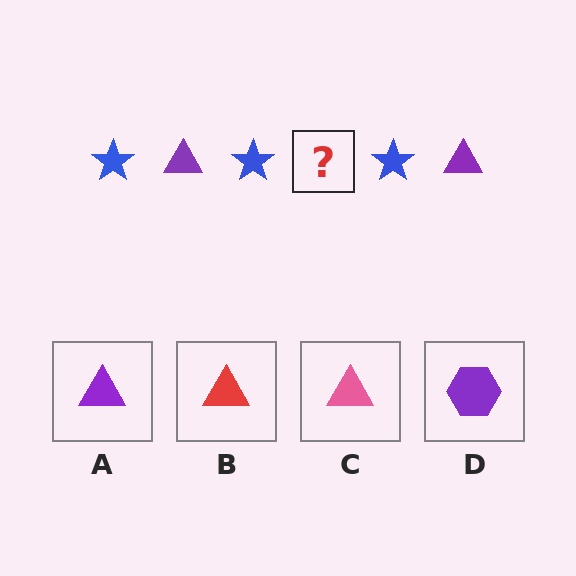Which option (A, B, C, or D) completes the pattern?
A.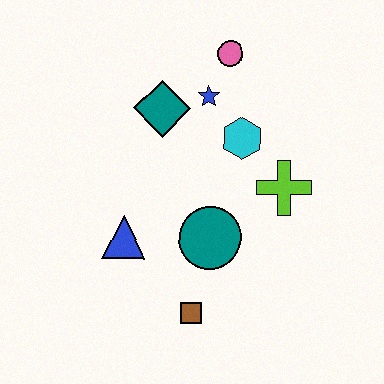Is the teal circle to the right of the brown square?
Yes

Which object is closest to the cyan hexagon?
The blue star is closest to the cyan hexagon.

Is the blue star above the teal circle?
Yes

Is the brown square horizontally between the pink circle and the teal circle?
No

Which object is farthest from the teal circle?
The pink circle is farthest from the teal circle.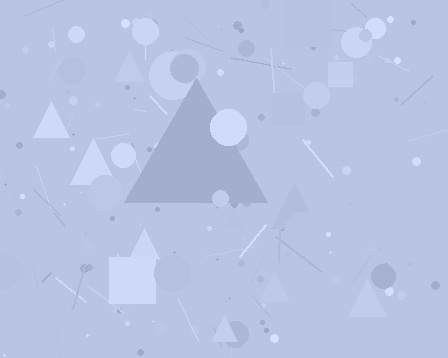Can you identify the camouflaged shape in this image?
The camouflaged shape is a triangle.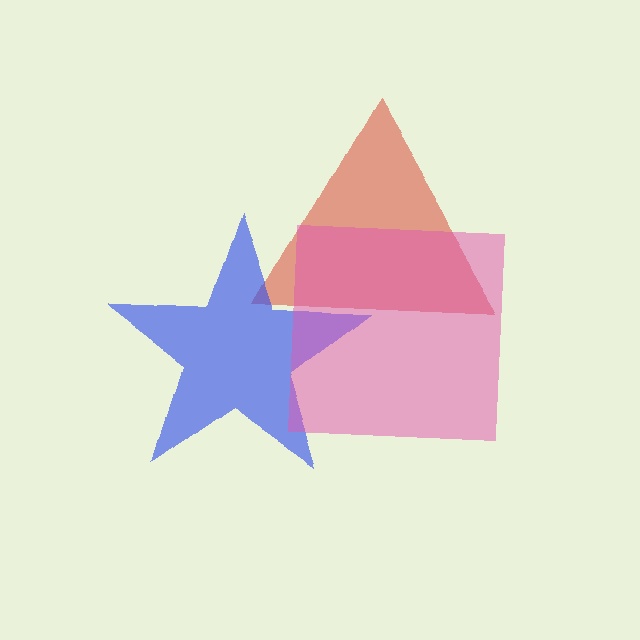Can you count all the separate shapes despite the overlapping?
Yes, there are 3 separate shapes.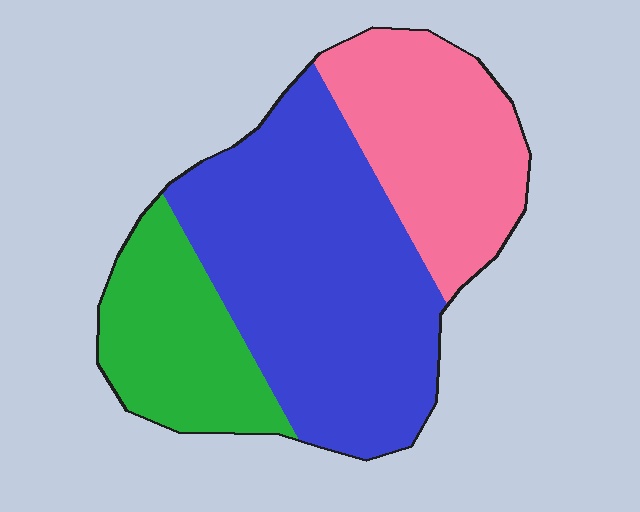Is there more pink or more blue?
Blue.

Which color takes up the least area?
Green, at roughly 20%.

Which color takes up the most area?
Blue, at roughly 50%.